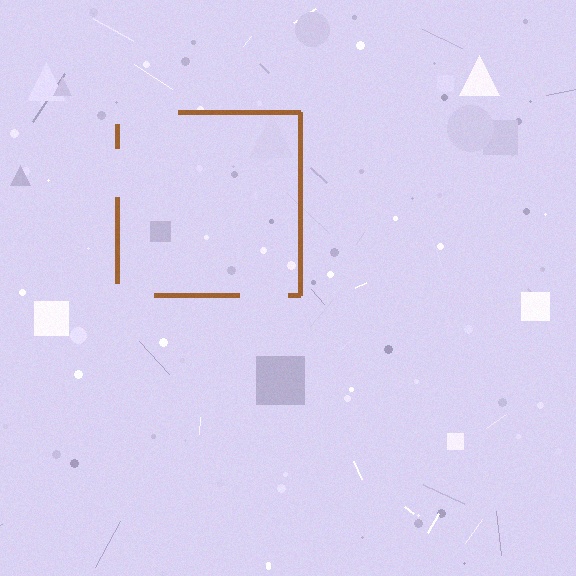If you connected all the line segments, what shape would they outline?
They would outline a square.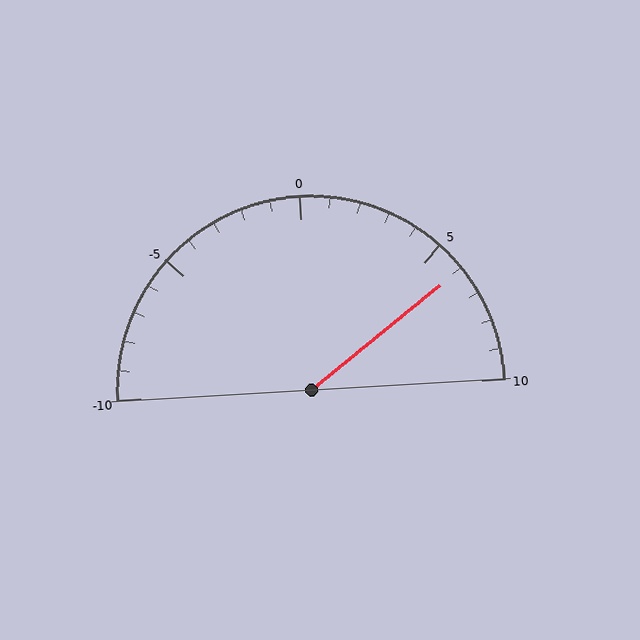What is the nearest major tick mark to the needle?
The nearest major tick mark is 5.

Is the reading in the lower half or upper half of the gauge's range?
The reading is in the upper half of the range (-10 to 10).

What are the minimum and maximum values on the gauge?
The gauge ranges from -10 to 10.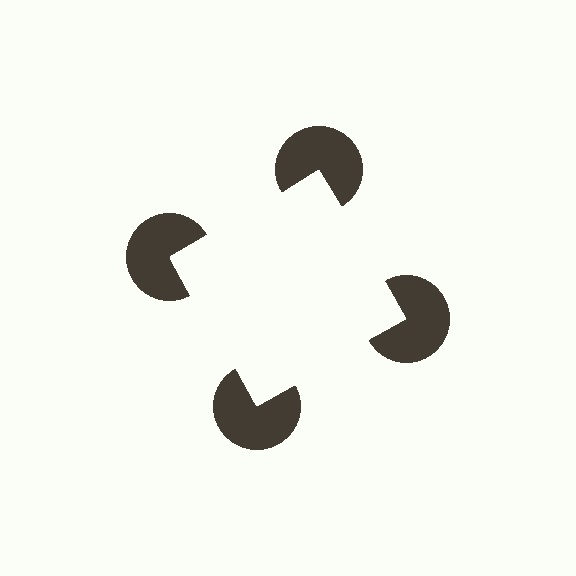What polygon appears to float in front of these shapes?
An illusory square — its edges are inferred from the aligned wedge cuts in the pac-man discs, not physically drawn.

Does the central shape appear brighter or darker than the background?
It typically appears slightly brighter than the background, even though no actual brightness change is drawn.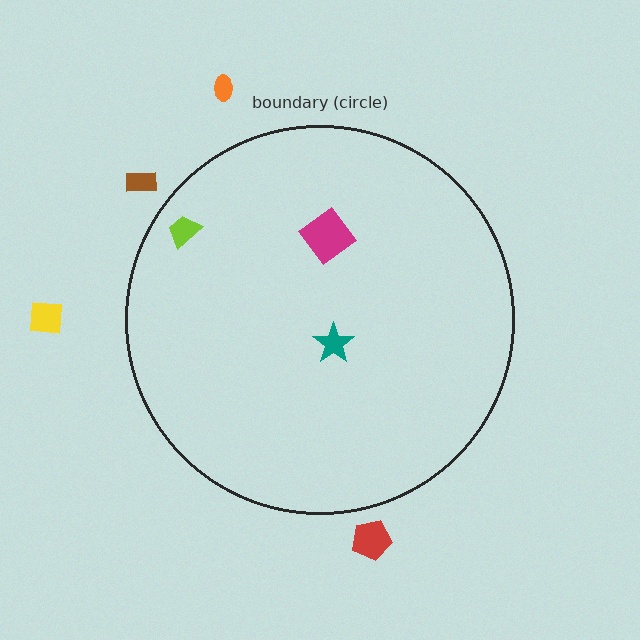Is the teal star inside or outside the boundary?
Inside.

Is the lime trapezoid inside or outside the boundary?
Inside.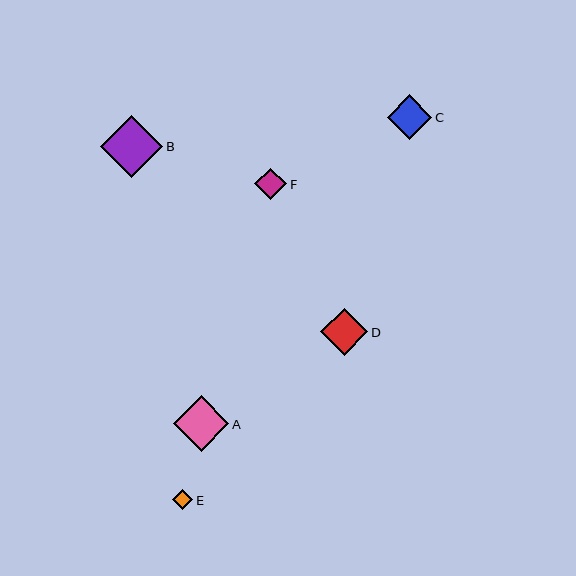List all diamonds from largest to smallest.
From largest to smallest: B, A, D, C, F, E.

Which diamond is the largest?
Diamond B is the largest with a size of approximately 62 pixels.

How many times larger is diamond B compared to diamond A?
Diamond B is approximately 1.1 times the size of diamond A.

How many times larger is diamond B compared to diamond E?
Diamond B is approximately 3.1 times the size of diamond E.